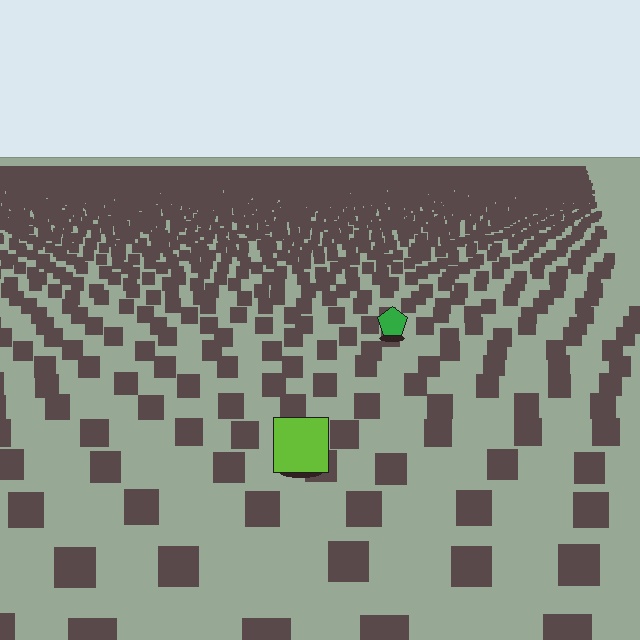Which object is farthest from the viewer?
The green pentagon is farthest from the viewer. It appears smaller and the ground texture around it is denser.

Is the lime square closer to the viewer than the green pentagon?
Yes. The lime square is closer — you can tell from the texture gradient: the ground texture is coarser near it.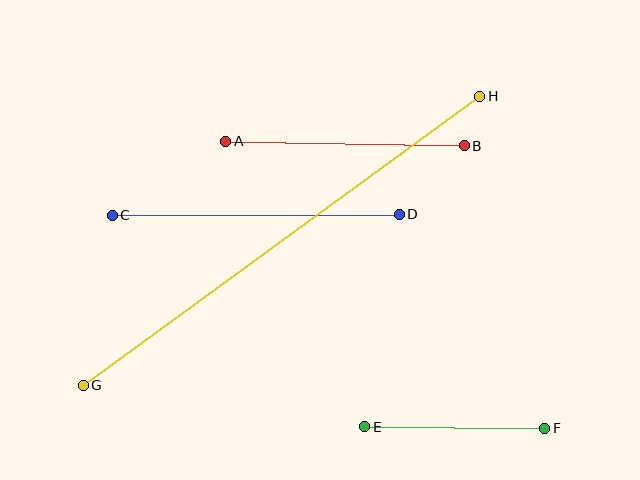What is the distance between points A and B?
The distance is approximately 239 pixels.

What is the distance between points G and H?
The distance is approximately 490 pixels.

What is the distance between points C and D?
The distance is approximately 287 pixels.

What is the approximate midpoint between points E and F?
The midpoint is at approximately (455, 427) pixels.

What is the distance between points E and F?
The distance is approximately 180 pixels.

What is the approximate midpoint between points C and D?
The midpoint is at approximately (256, 215) pixels.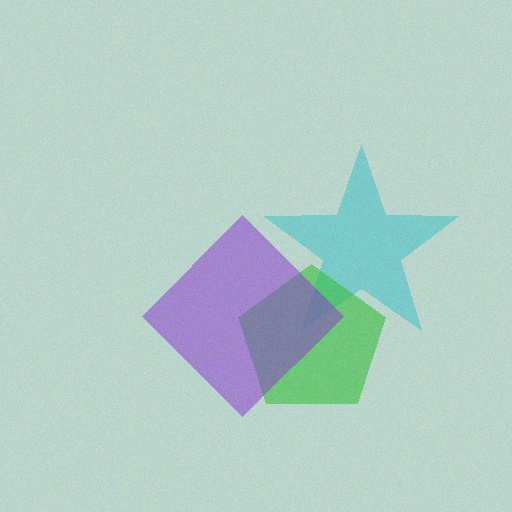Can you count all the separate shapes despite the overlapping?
Yes, there are 3 separate shapes.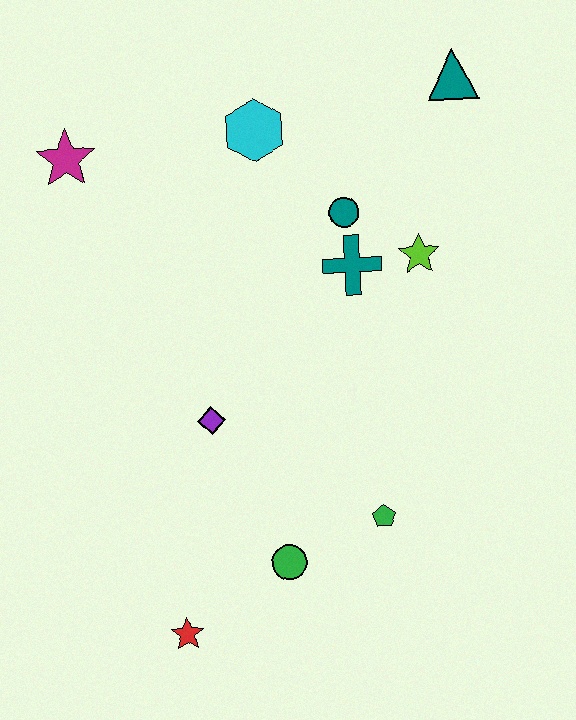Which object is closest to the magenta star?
The cyan hexagon is closest to the magenta star.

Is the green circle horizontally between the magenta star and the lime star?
Yes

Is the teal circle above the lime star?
Yes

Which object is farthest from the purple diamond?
The teal triangle is farthest from the purple diamond.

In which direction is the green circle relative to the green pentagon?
The green circle is to the left of the green pentagon.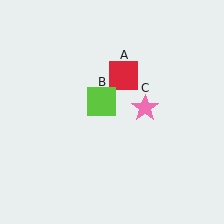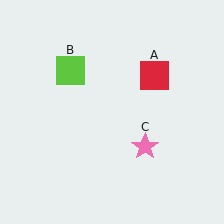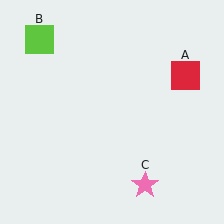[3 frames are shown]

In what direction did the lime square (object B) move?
The lime square (object B) moved up and to the left.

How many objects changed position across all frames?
3 objects changed position: red square (object A), lime square (object B), pink star (object C).